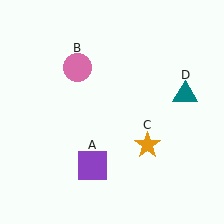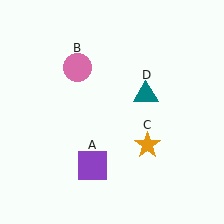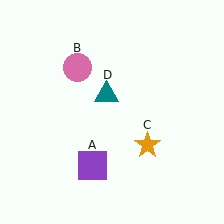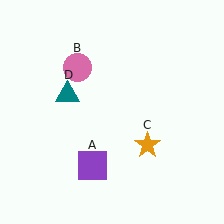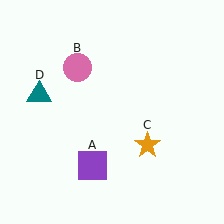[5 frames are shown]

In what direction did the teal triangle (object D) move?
The teal triangle (object D) moved left.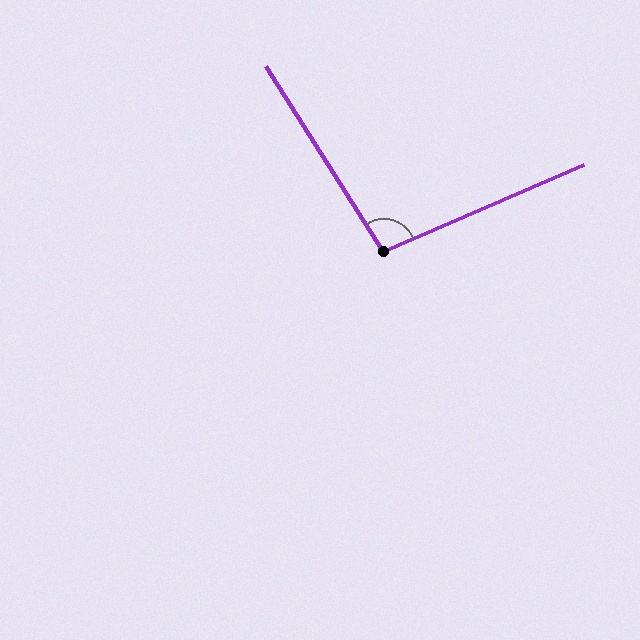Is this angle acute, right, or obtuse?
It is obtuse.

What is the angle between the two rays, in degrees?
Approximately 99 degrees.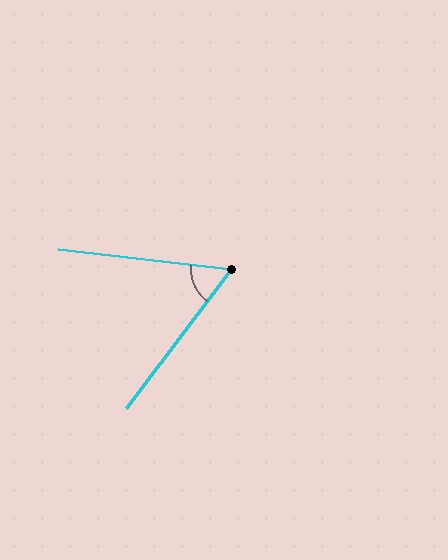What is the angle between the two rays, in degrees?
Approximately 60 degrees.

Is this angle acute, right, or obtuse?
It is acute.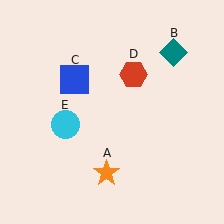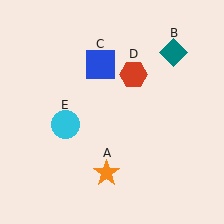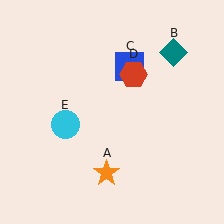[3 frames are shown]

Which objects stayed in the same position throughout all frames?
Orange star (object A) and teal diamond (object B) and red hexagon (object D) and cyan circle (object E) remained stationary.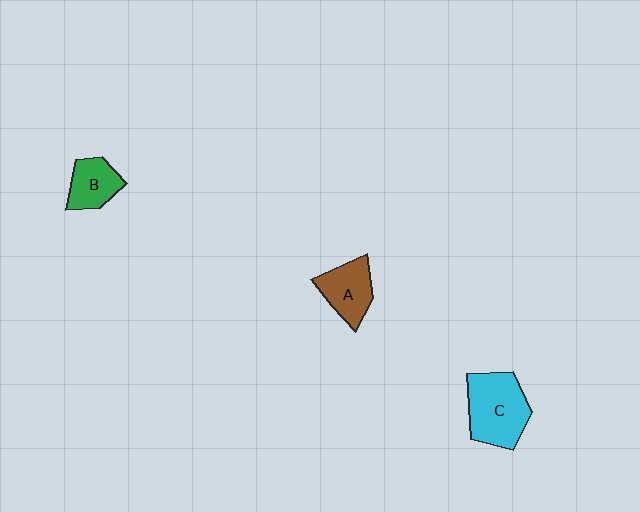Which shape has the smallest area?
Shape B (green).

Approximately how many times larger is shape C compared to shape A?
Approximately 1.5 times.